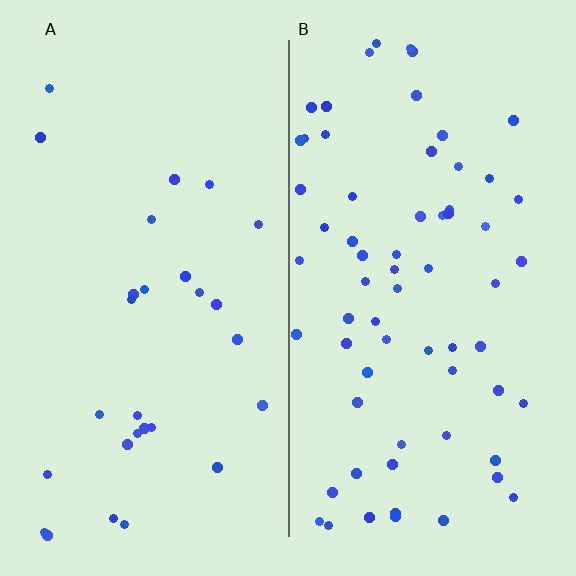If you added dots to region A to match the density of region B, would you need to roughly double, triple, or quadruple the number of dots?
Approximately double.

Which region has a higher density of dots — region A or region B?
B (the right).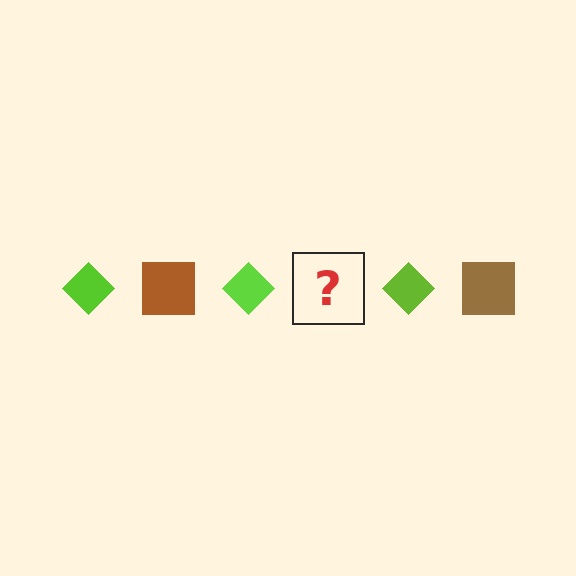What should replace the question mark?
The question mark should be replaced with a brown square.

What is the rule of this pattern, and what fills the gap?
The rule is that the pattern alternates between lime diamond and brown square. The gap should be filled with a brown square.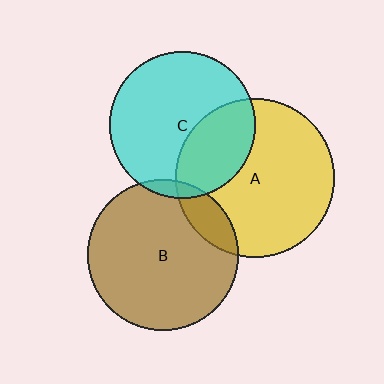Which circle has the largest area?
Circle A (yellow).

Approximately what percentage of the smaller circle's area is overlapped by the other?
Approximately 15%.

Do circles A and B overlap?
Yes.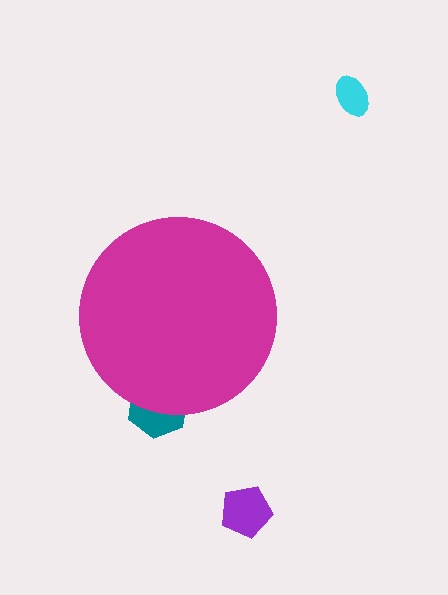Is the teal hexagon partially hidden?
Yes, the teal hexagon is partially hidden behind the magenta circle.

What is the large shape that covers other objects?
A magenta circle.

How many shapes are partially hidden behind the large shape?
1 shape is partially hidden.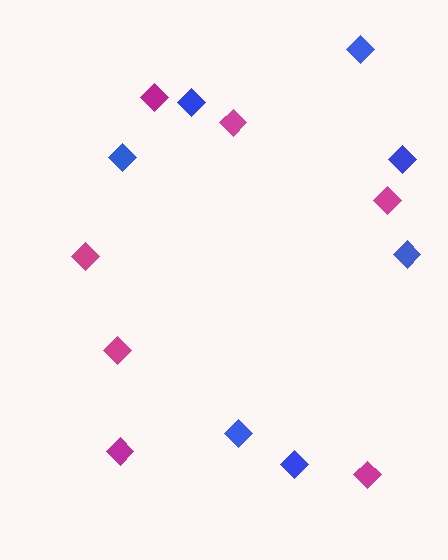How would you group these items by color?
There are 2 groups: one group of blue diamonds (7) and one group of magenta diamonds (7).